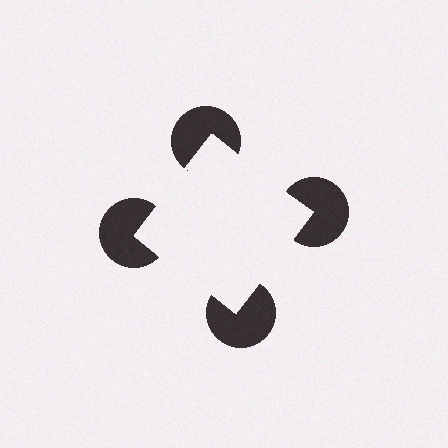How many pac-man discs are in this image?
There are 4 — one at each vertex of the illusory square.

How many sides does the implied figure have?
4 sides.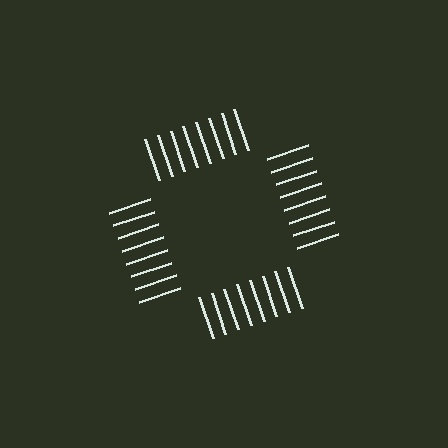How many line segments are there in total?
32 — 8 along each of the 4 edges.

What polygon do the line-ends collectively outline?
An illusory square — the line segments terminate on its edges but no continuous stroke is drawn.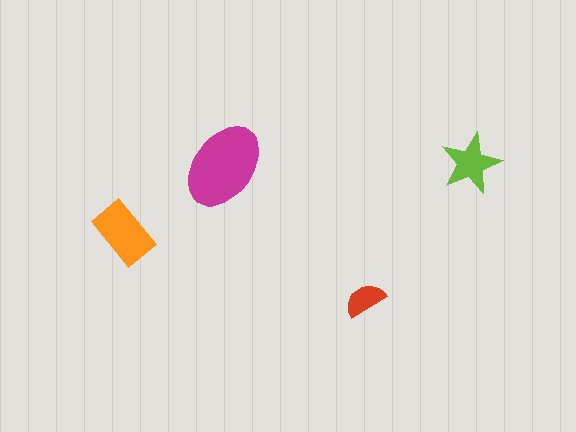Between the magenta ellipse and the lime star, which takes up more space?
The magenta ellipse.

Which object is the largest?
The magenta ellipse.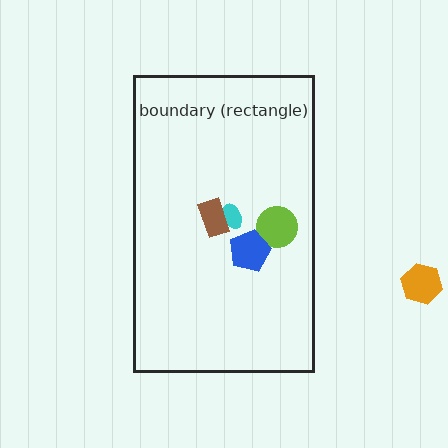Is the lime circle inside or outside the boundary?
Inside.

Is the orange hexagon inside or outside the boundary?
Outside.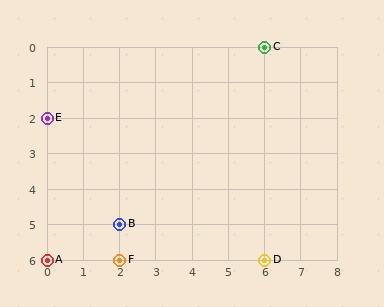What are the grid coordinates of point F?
Point F is at grid coordinates (2, 6).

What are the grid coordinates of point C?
Point C is at grid coordinates (6, 0).